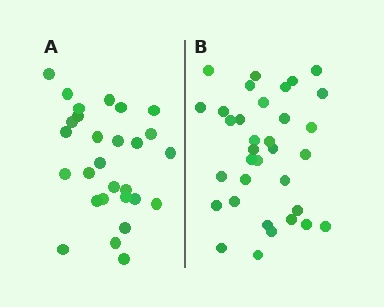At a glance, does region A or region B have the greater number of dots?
Region B (the right region) has more dots.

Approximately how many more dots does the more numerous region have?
Region B has about 6 more dots than region A.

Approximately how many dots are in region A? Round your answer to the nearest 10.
About 30 dots. (The exact count is 28, which rounds to 30.)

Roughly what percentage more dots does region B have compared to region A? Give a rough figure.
About 20% more.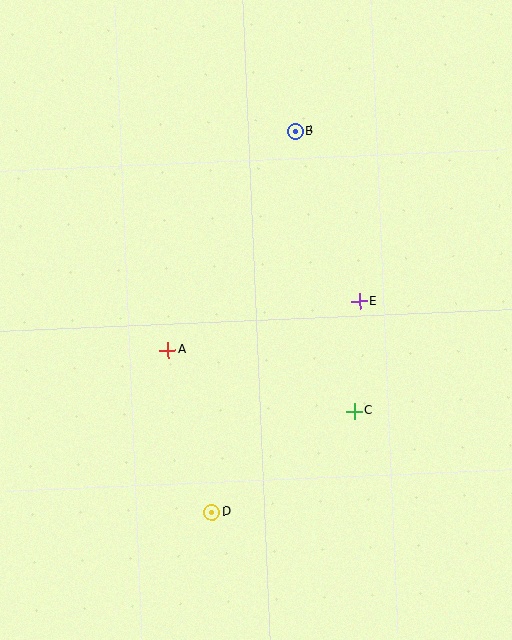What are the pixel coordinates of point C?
Point C is at (354, 411).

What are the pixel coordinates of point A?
Point A is at (168, 350).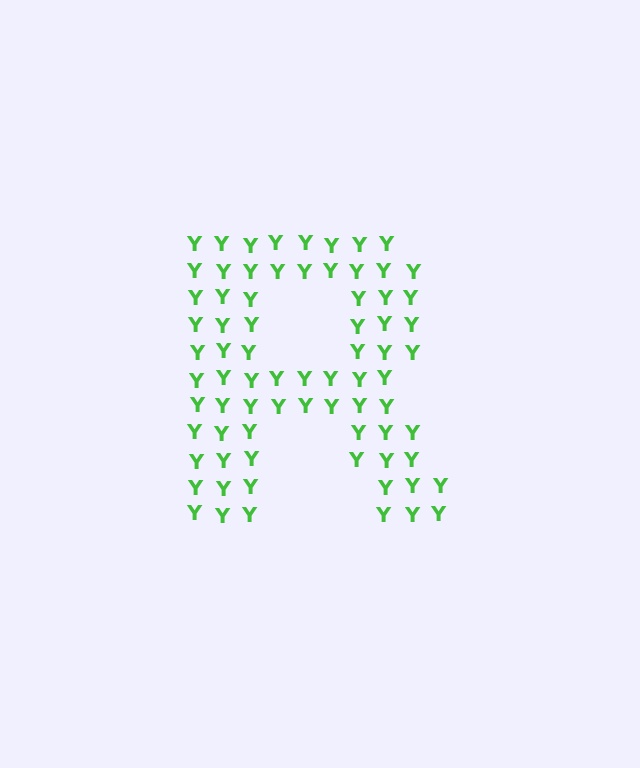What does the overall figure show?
The overall figure shows the letter R.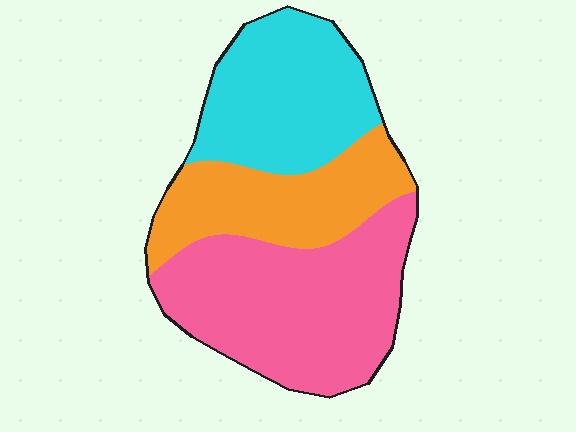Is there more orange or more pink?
Pink.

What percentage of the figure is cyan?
Cyan covers roughly 30% of the figure.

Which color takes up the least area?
Orange, at roughly 25%.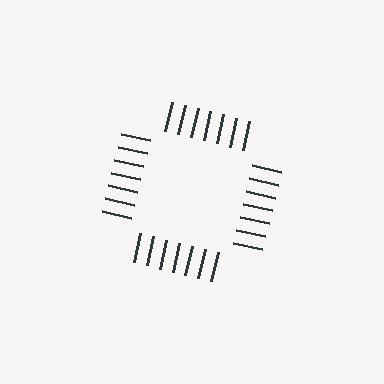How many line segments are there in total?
28 — 7 along each of the 4 edges.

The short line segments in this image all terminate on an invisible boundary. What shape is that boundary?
An illusory square — the line segments terminate on its edges but no continuous stroke is drawn.